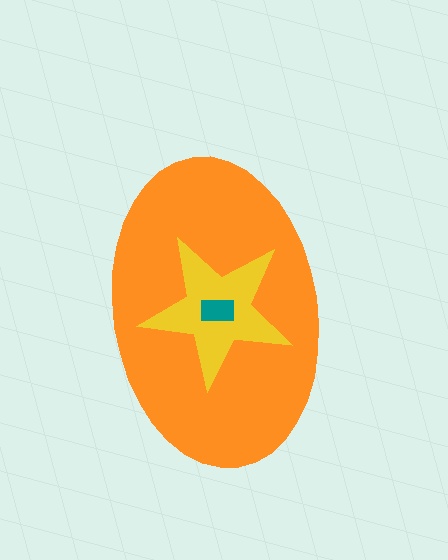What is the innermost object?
The teal rectangle.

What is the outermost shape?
The orange ellipse.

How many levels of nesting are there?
3.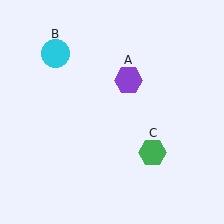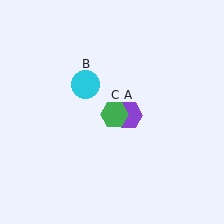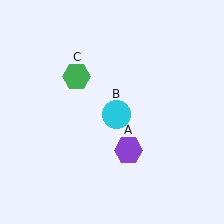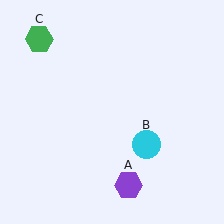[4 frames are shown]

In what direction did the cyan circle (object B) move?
The cyan circle (object B) moved down and to the right.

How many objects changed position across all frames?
3 objects changed position: purple hexagon (object A), cyan circle (object B), green hexagon (object C).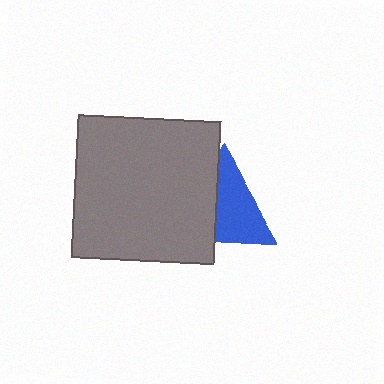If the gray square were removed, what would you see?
You would see the complete blue triangle.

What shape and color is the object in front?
The object in front is a gray square.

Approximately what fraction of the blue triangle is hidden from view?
Roughly 42% of the blue triangle is hidden behind the gray square.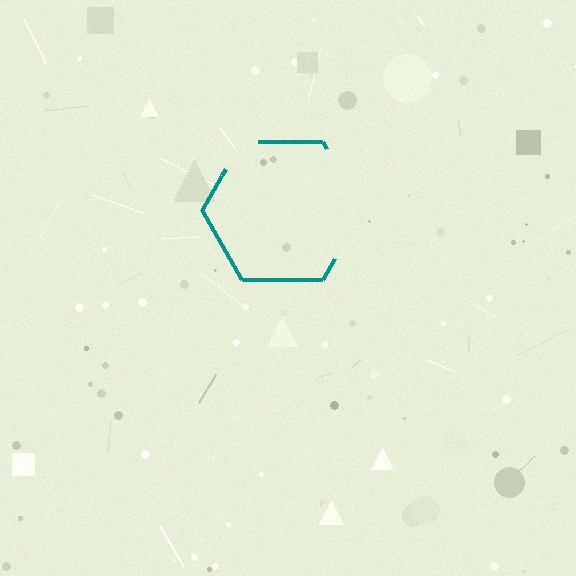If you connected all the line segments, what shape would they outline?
They would outline a hexagon.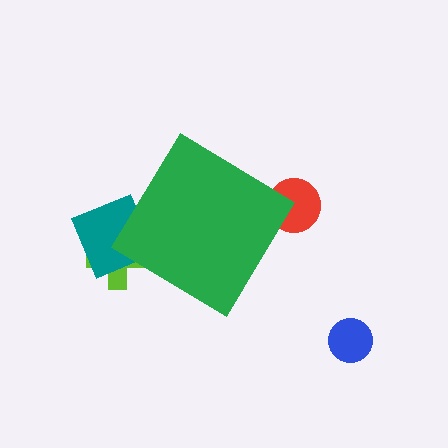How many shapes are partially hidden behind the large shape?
3 shapes are partially hidden.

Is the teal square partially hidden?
Yes, the teal square is partially hidden behind the green diamond.